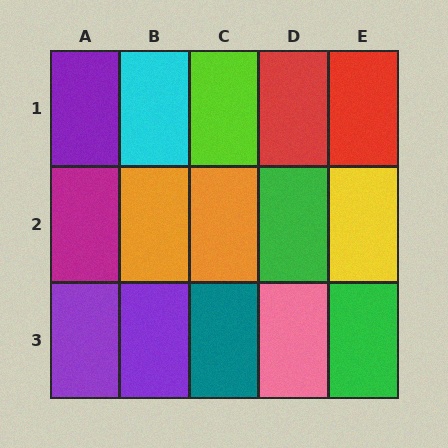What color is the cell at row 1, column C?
Lime.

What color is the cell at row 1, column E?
Red.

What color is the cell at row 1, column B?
Cyan.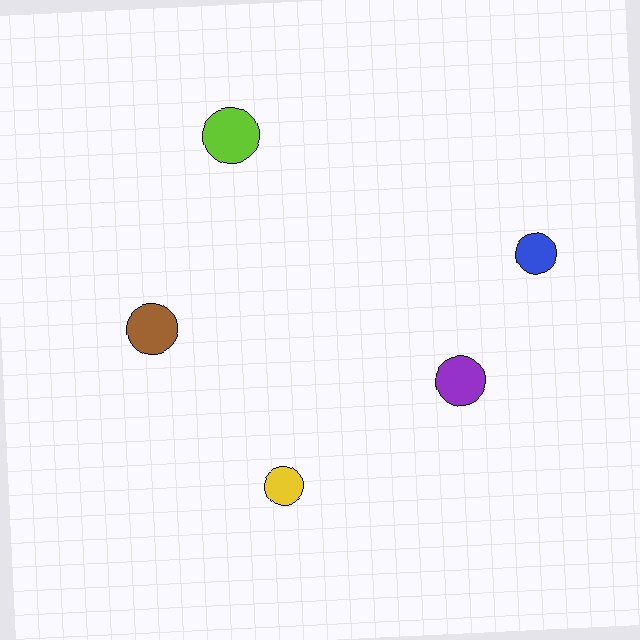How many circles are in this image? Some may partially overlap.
There are 5 circles.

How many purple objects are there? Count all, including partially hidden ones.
There is 1 purple object.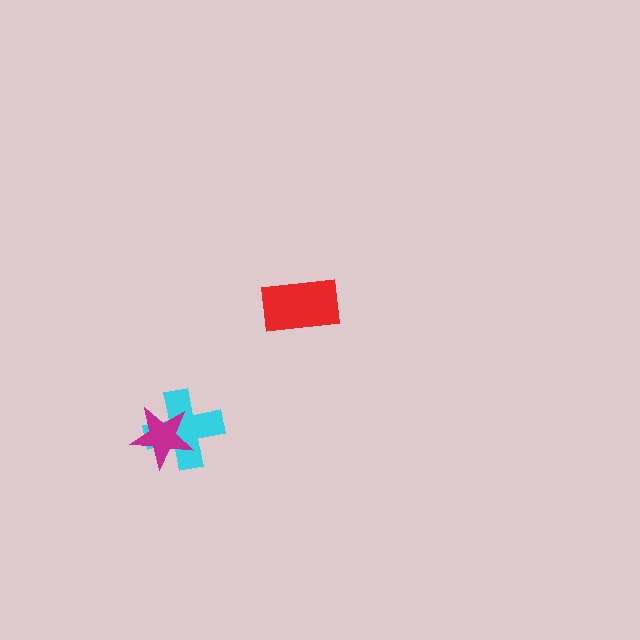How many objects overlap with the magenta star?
1 object overlaps with the magenta star.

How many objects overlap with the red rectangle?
0 objects overlap with the red rectangle.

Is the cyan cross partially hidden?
Yes, it is partially covered by another shape.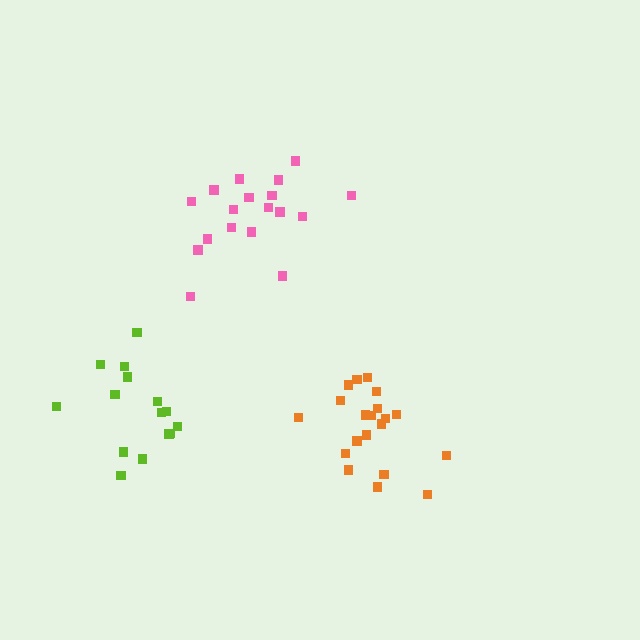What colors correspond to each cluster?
The clusters are colored: lime, pink, orange.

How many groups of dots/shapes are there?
There are 3 groups.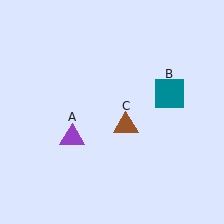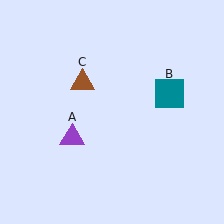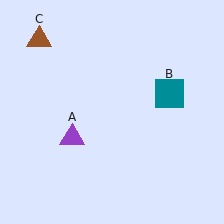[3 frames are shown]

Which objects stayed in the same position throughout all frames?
Purple triangle (object A) and teal square (object B) remained stationary.